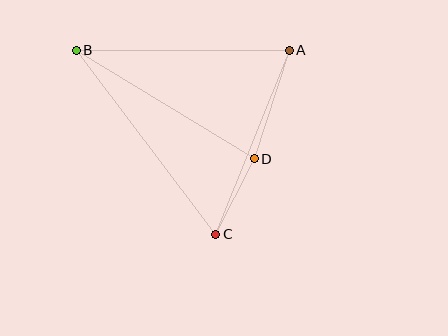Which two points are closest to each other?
Points C and D are closest to each other.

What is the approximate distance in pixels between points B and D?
The distance between B and D is approximately 208 pixels.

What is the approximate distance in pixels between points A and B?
The distance between A and B is approximately 213 pixels.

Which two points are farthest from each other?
Points B and C are farthest from each other.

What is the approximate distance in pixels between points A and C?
The distance between A and C is approximately 198 pixels.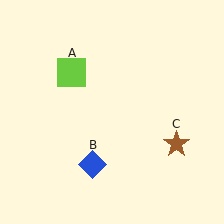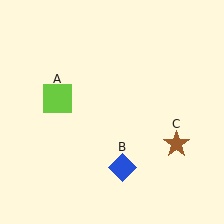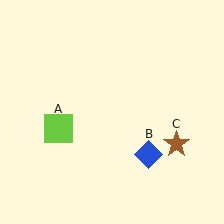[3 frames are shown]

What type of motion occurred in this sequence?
The lime square (object A), blue diamond (object B) rotated counterclockwise around the center of the scene.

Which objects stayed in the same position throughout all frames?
Brown star (object C) remained stationary.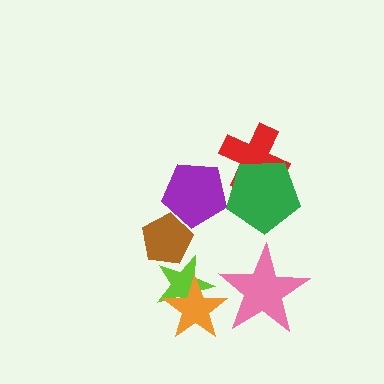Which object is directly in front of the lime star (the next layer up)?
The orange star is directly in front of the lime star.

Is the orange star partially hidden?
Yes, it is partially covered by another shape.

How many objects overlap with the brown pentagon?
2 objects overlap with the brown pentagon.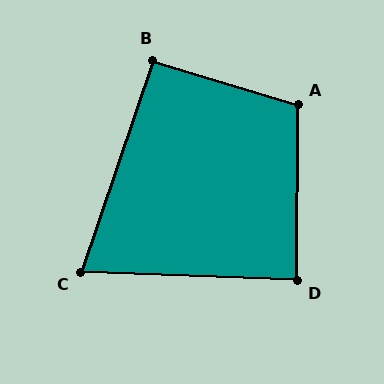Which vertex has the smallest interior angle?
C, at approximately 73 degrees.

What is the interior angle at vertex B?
Approximately 92 degrees (approximately right).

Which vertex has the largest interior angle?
A, at approximately 107 degrees.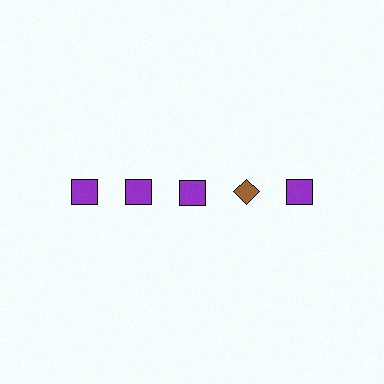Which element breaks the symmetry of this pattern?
The brown diamond in the top row, second from right column breaks the symmetry. All other shapes are purple squares.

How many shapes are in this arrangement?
There are 5 shapes arranged in a grid pattern.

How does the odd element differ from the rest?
It differs in both color (brown instead of purple) and shape (diamond instead of square).